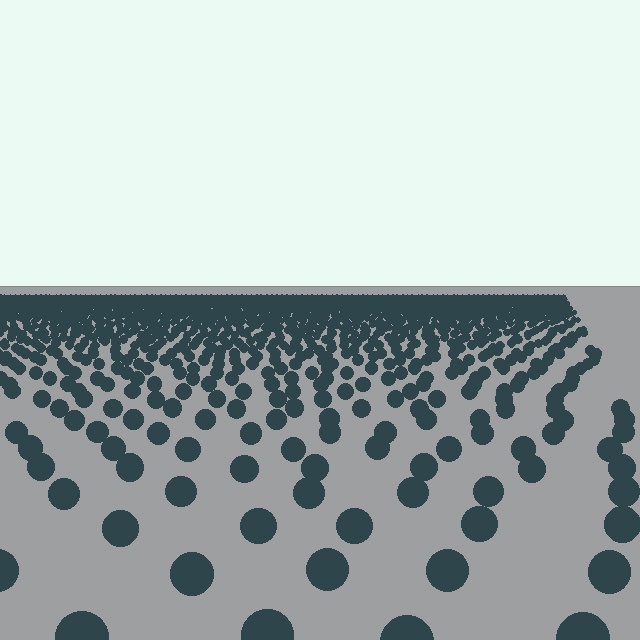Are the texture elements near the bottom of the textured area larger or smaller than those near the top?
Larger. Near the bottom, elements are closer to the viewer and appear at a bigger on-screen size.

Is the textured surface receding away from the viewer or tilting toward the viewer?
The surface is receding away from the viewer. Texture elements get smaller and denser toward the top.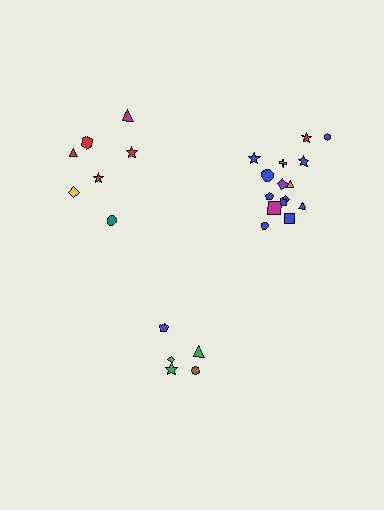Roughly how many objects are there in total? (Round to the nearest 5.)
Roughly 25 objects in total.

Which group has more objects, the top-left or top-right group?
The top-right group.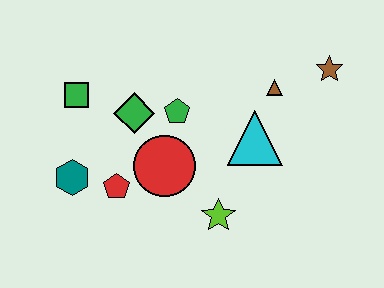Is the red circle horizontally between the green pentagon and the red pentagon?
Yes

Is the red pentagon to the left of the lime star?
Yes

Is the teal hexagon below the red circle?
Yes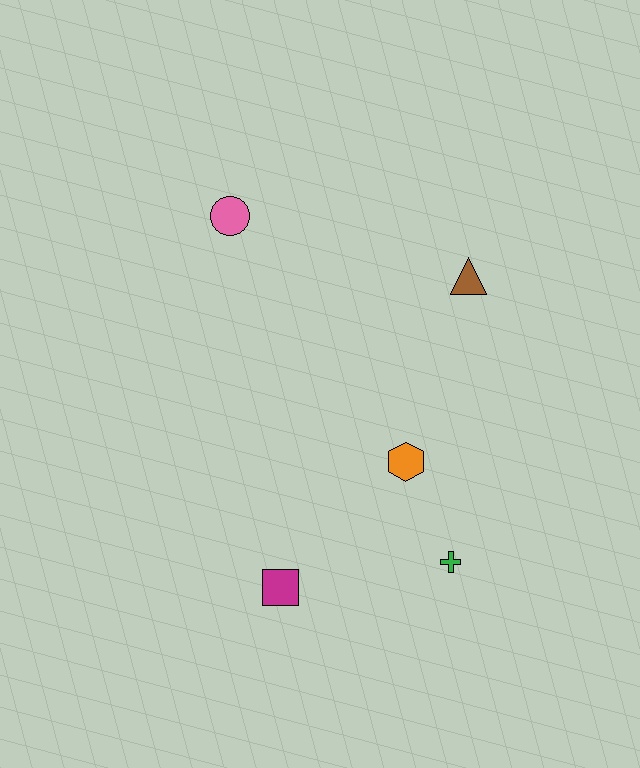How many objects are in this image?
There are 5 objects.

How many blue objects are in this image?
There are no blue objects.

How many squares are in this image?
There is 1 square.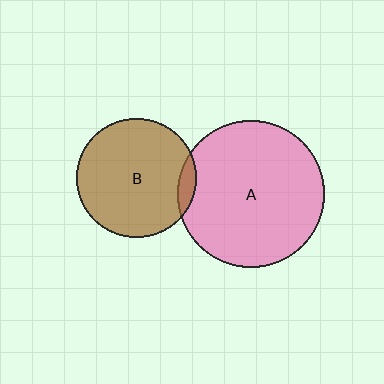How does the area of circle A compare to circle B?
Approximately 1.5 times.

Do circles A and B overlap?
Yes.